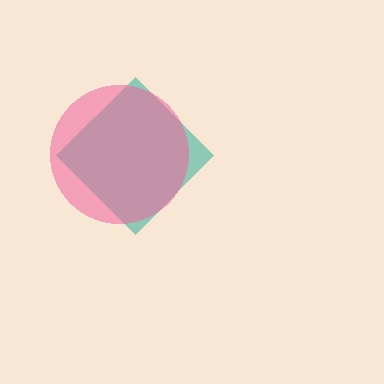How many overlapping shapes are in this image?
There are 2 overlapping shapes in the image.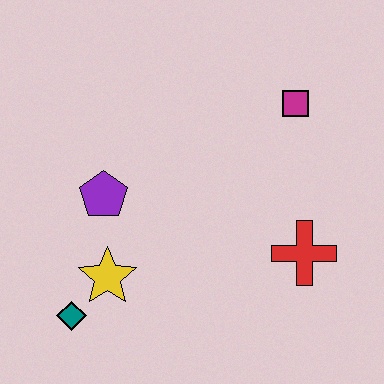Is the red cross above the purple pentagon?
No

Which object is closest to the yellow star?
The teal diamond is closest to the yellow star.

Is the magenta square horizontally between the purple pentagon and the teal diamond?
No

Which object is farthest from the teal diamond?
The magenta square is farthest from the teal diamond.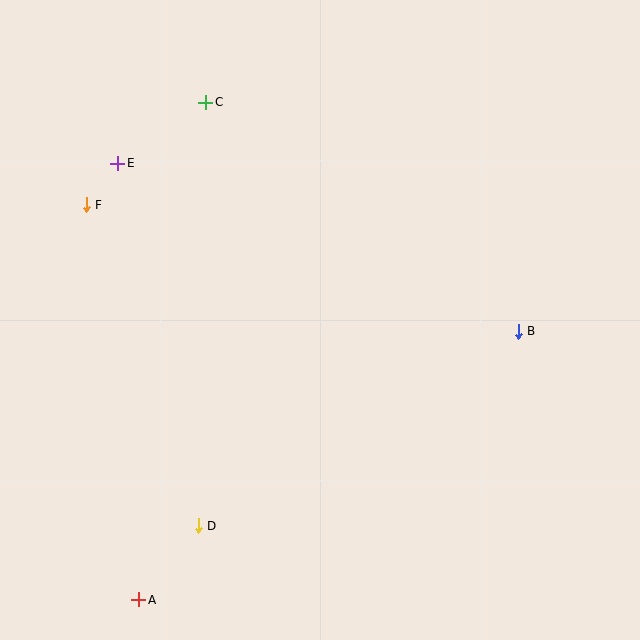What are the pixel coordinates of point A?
Point A is at (139, 600).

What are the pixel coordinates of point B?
Point B is at (518, 331).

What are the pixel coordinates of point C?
Point C is at (206, 102).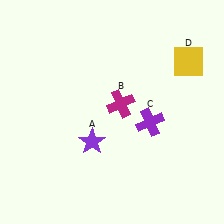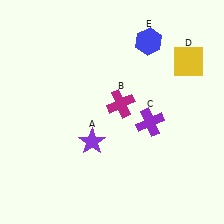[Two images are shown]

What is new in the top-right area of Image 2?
A blue hexagon (E) was added in the top-right area of Image 2.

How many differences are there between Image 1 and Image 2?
There is 1 difference between the two images.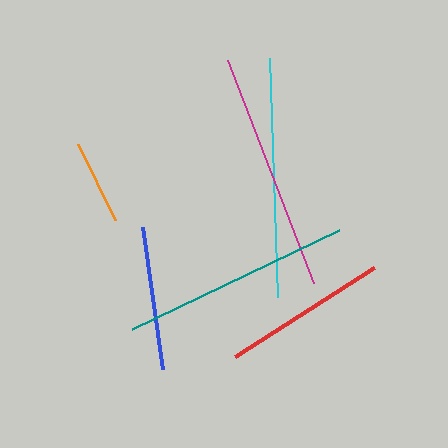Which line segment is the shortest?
The orange line is the shortest at approximately 84 pixels.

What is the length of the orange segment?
The orange segment is approximately 84 pixels long.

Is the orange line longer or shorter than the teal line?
The teal line is longer than the orange line.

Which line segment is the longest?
The cyan line is the longest at approximately 239 pixels.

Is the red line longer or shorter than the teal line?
The teal line is longer than the red line.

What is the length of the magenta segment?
The magenta segment is approximately 239 pixels long.